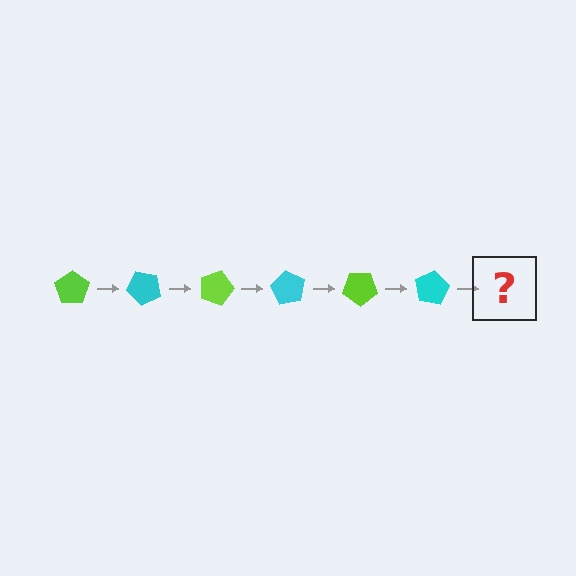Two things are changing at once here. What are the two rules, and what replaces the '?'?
The two rules are that it rotates 45 degrees each step and the color cycles through lime and cyan. The '?' should be a lime pentagon, rotated 270 degrees from the start.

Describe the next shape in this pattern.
It should be a lime pentagon, rotated 270 degrees from the start.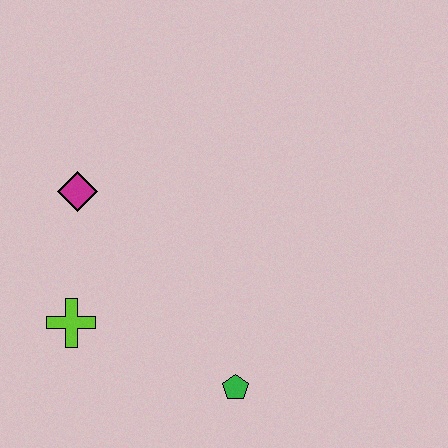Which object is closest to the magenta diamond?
The lime cross is closest to the magenta diamond.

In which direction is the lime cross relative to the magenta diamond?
The lime cross is below the magenta diamond.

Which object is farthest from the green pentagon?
The magenta diamond is farthest from the green pentagon.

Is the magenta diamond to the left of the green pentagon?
Yes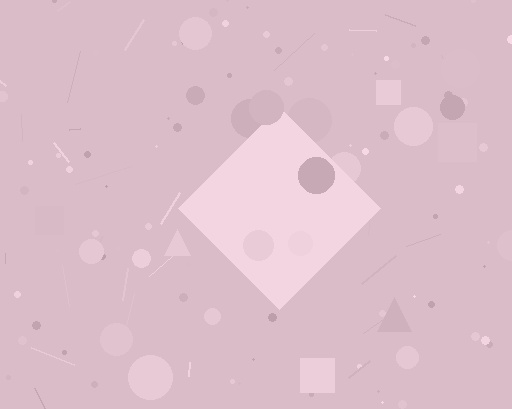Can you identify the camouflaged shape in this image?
The camouflaged shape is a diamond.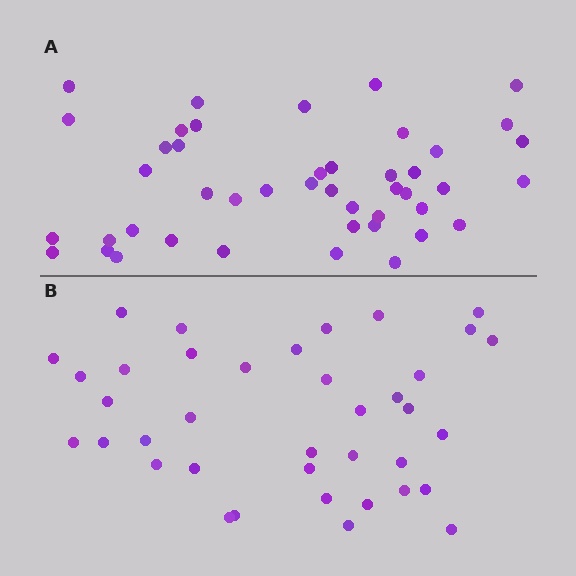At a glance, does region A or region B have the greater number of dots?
Region A (the top region) has more dots.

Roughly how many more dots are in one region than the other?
Region A has roughly 8 or so more dots than region B.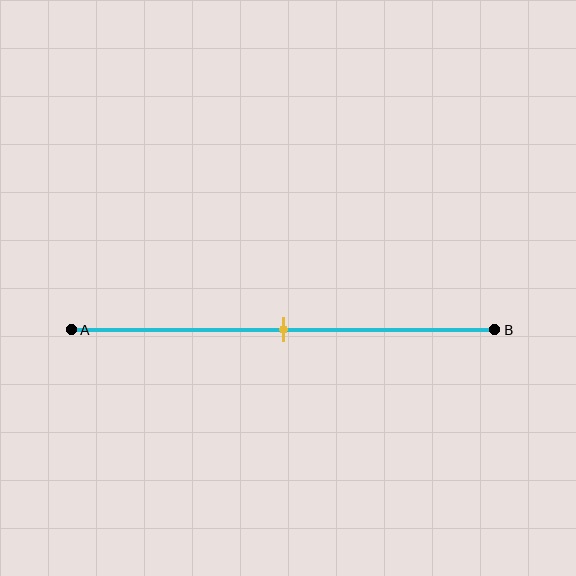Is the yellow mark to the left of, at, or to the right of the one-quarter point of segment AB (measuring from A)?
The yellow mark is to the right of the one-quarter point of segment AB.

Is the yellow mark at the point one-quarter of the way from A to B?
No, the mark is at about 50% from A, not at the 25% one-quarter point.